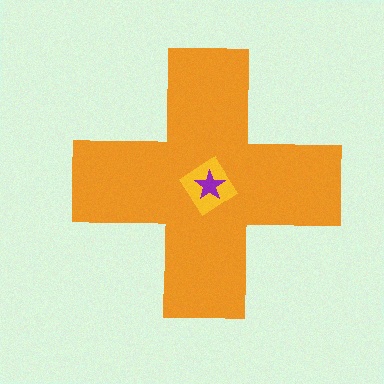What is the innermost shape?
The purple star.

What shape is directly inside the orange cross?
The yellow diamond.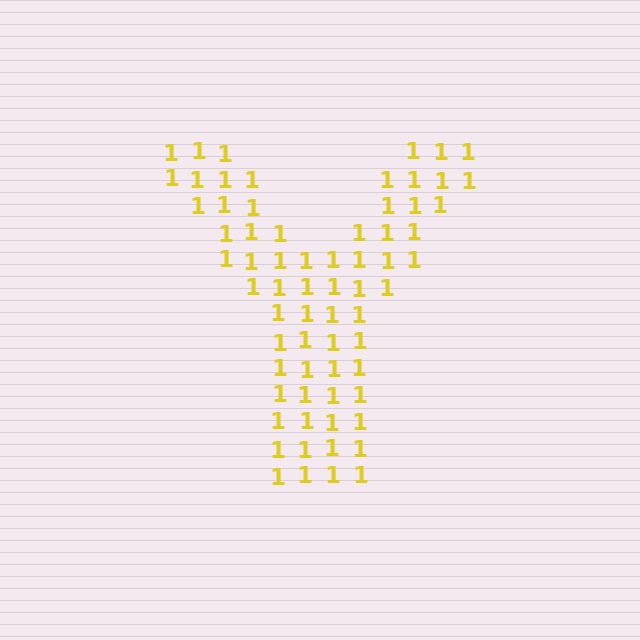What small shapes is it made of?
It is made of small digit 1's.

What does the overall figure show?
The overall figure shows the letter Y.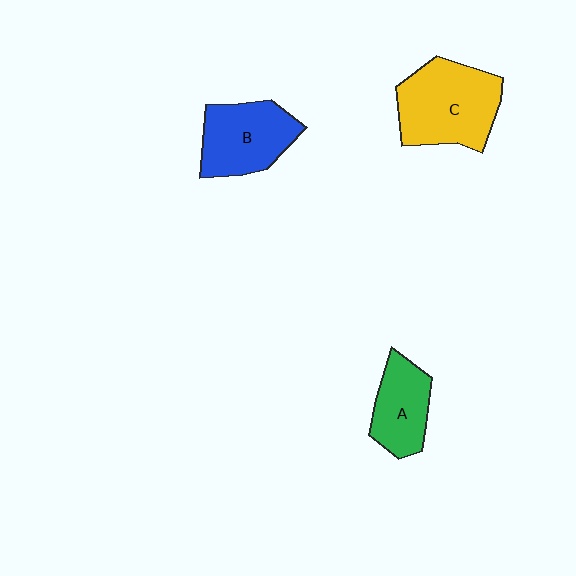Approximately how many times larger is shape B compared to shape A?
Approximately 1.3 times.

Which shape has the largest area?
Shape C (yellow).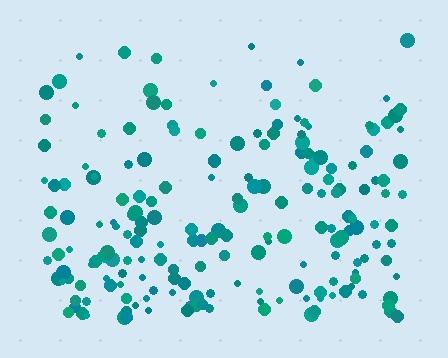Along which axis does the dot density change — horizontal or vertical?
Vertical.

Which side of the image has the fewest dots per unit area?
The top.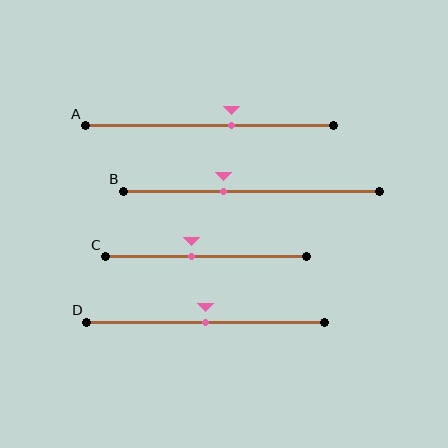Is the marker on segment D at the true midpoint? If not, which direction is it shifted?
Yes, the marker on segment D is at the true midpoint.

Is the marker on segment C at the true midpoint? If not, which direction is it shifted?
No, the marker on segment C is shifted to the left by about 7% of the segment length.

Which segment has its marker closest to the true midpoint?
Segment D has its marker closest to the true midpoint.